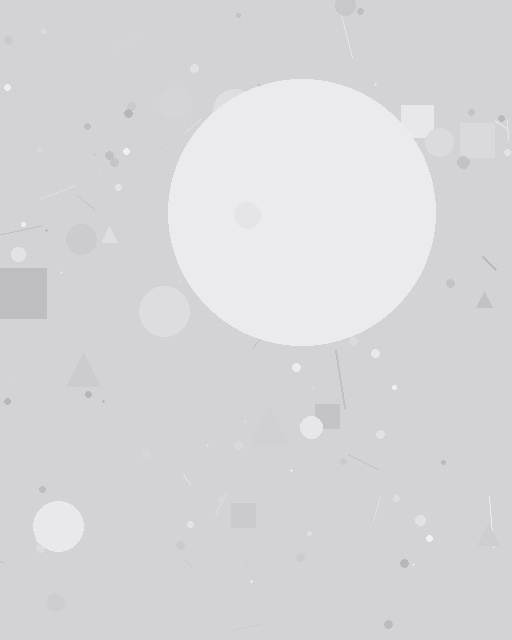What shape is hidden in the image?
A circle is hidden in the image.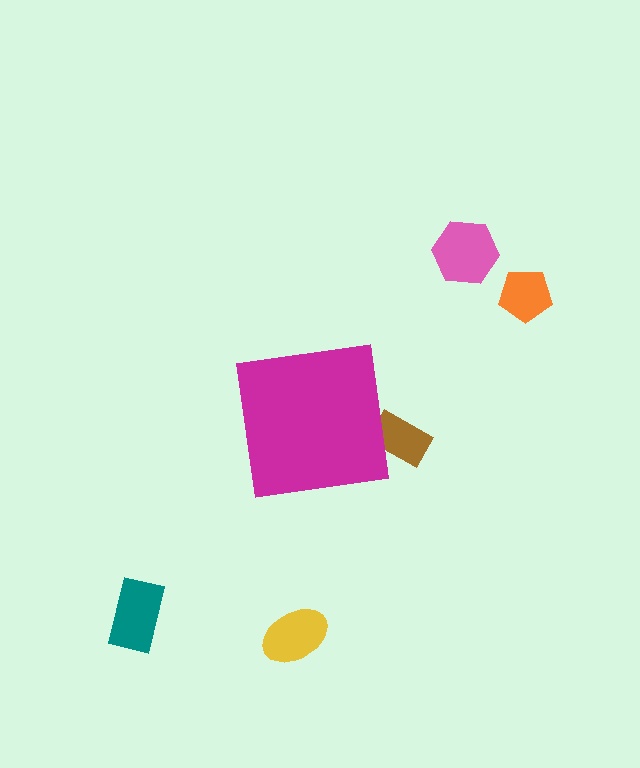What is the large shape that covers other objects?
A magenta square.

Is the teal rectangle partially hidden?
No, the teal rectangle is fully visible.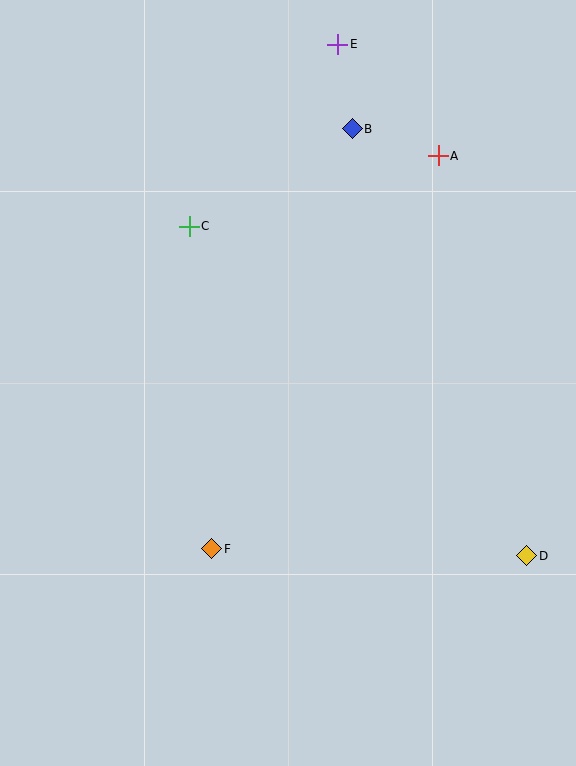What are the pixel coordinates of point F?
Point F is at (212, 549).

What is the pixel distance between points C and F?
The distance between C and F is 323 pixels.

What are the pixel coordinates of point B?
Point B is at (352, 129).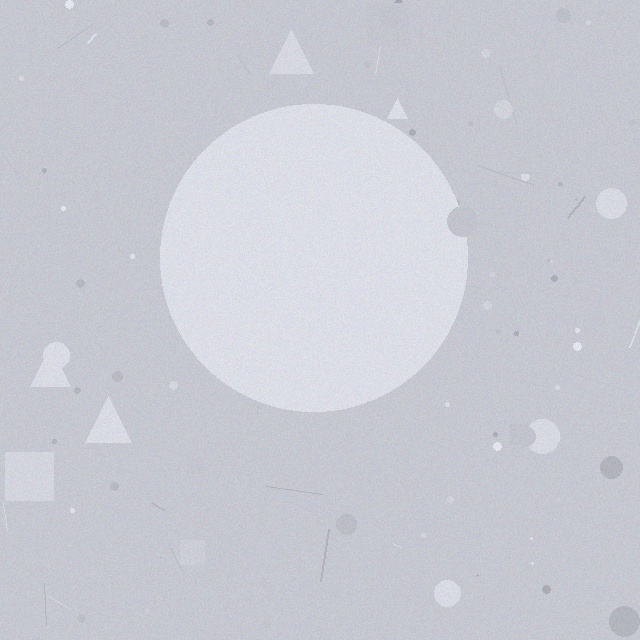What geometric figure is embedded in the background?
A circle is embedded in the background.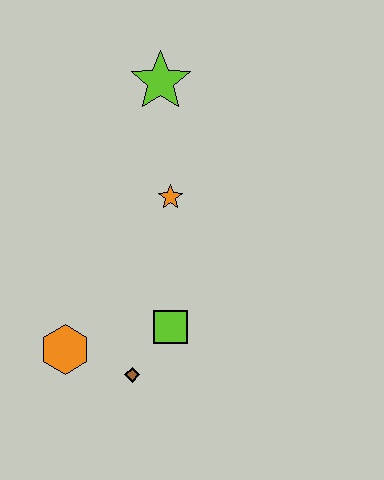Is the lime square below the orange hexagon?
No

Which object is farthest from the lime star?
The brown diamond is farthest from the lime star.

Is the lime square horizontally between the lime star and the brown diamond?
No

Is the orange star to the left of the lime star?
No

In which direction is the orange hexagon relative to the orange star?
The orange hexagon is below the orange star.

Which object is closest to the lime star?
The orange star is closest to the lime star.